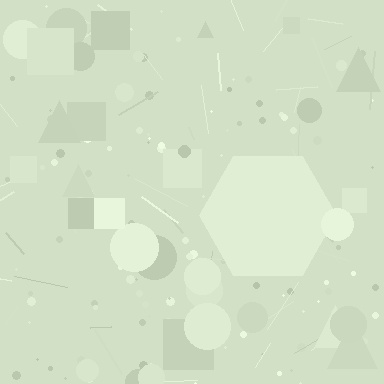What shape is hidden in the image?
A hexagon is hidden in the image.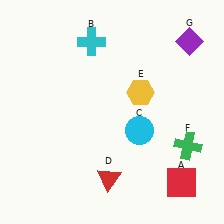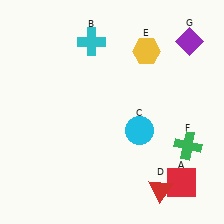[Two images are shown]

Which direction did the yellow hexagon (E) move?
The yellow hexagon (E) moved up.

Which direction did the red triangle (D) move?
The red triangle (D) moved right.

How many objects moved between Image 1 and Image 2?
2 objects moved between the two images.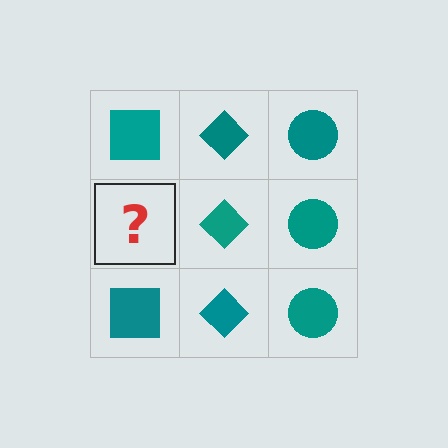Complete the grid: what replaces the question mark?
The question mark should be replaced with a teal square.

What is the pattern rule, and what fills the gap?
The rule is that each column has a consistent shape. The gap should be filled with a teal square.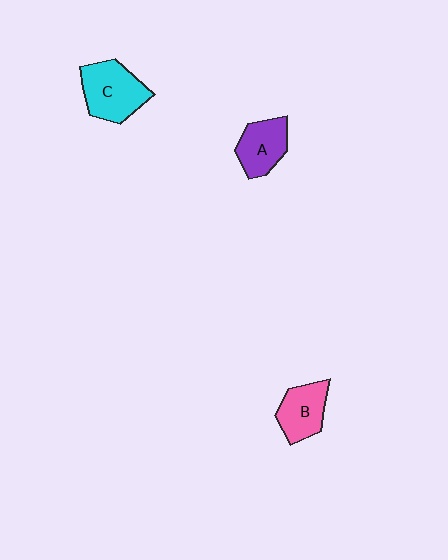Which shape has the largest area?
Shape C (cyan).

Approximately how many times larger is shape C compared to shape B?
Approximately 1.3 times.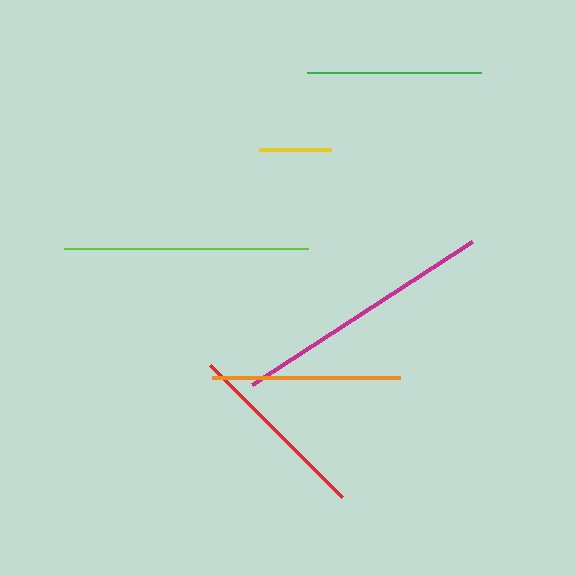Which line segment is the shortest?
The yellow line is the shortest at approximately 71 pixels.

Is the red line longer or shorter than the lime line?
The lime line is longer than the red line.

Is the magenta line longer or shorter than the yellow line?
The magenta line is longer than the yellow line.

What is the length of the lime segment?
The lime segment is approximately 244 pixels long.